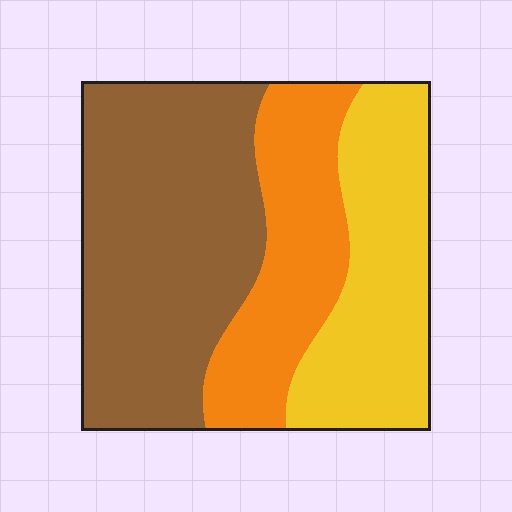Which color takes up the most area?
Brown, at roughly 45%.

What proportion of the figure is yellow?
Yellow covers around 30% of the figure.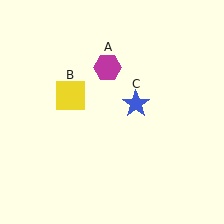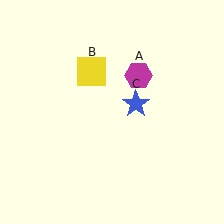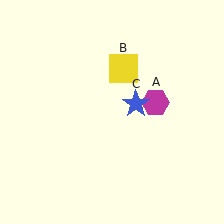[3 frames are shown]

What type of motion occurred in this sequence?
The magenta hexagon (object A), yellow square (object B) rotated clockwise around the center of the scene.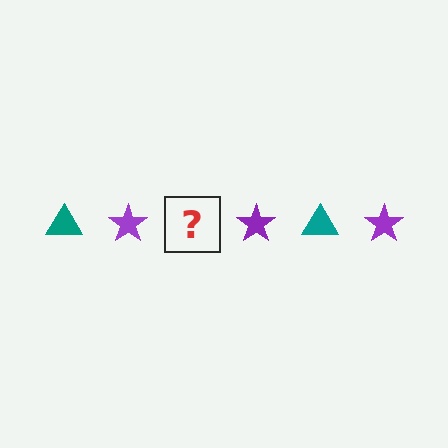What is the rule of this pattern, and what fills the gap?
The rule is that the pattern alternates between teal triangle and purple star. The gap should be filled with a teal triangle.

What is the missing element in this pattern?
The missing element is a teal triangle.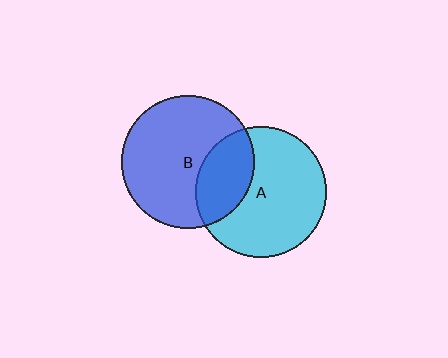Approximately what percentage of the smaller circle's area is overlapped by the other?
Approximately 30%.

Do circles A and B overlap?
Yes.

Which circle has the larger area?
Circle B (blue).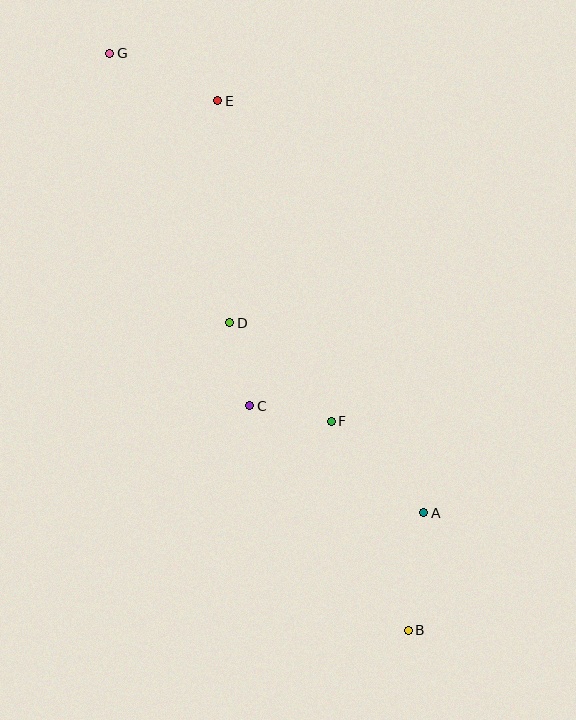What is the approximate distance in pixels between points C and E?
The distance between C and E is approximately 307 pixels.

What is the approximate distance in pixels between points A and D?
The distance between A and D is approximately 272 pixels.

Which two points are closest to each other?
Points C and F are closest to each other.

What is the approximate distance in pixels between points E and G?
The distance between E and G is approximately 118 pixels.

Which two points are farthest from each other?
Points B and G are farthest from each other.